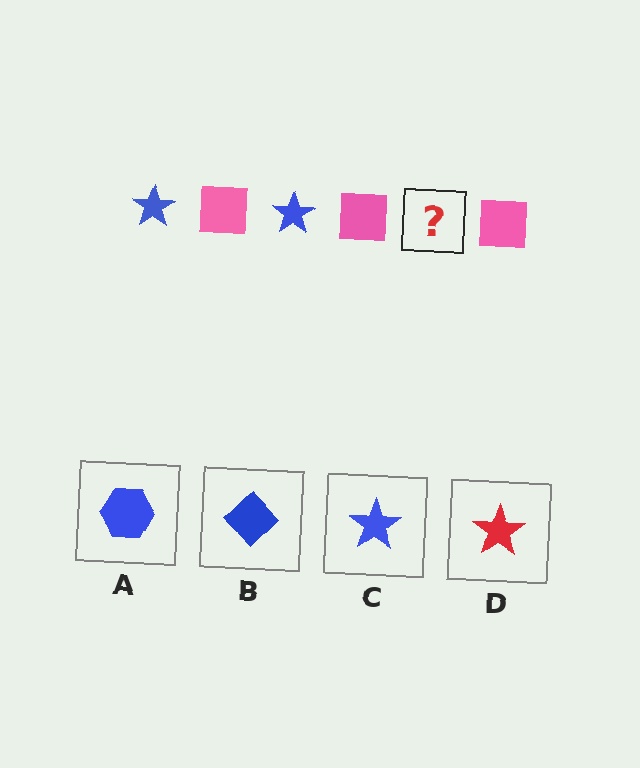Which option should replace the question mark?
Option C.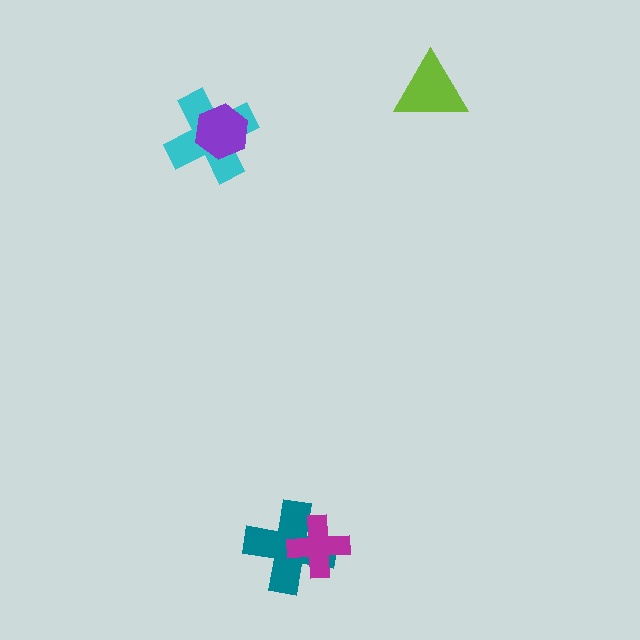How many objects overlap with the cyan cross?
1 object overlaps with the cyan cross.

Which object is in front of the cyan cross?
The purple hexagon is in front of the cyan cross.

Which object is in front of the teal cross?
The magenta cross is in front of the teal cross.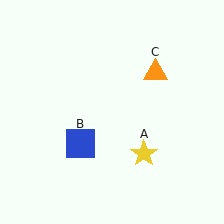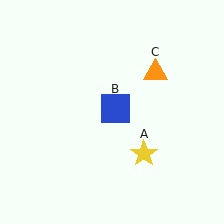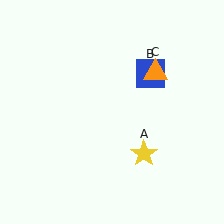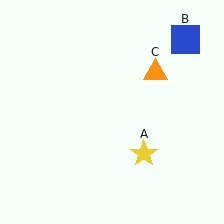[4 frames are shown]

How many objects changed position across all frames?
1 object changed position: blue square (object B).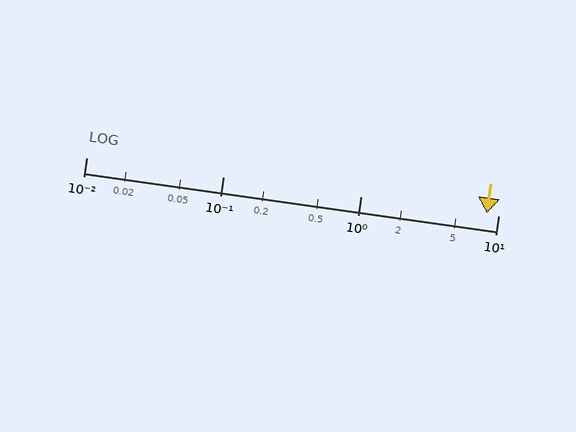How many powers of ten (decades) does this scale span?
The scale spans 3 decades, from 0.01 to 10.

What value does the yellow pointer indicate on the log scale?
The pointer indicates approximately 8.2.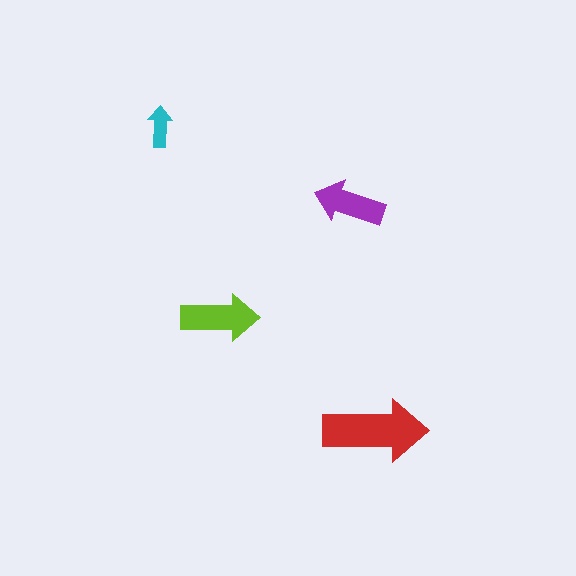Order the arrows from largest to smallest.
the red one, the lime one, the purple one, the cyan one.